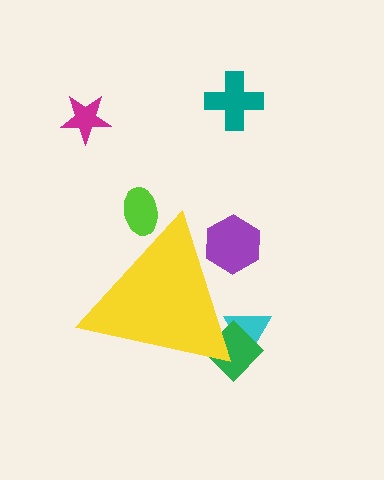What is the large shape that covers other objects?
A yellow triangle.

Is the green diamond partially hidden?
Yes, the green diamond is partially hidden behind the yellow triangle.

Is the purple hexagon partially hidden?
Yes, the purple hexagon is partially hidden behind the yellow triangle.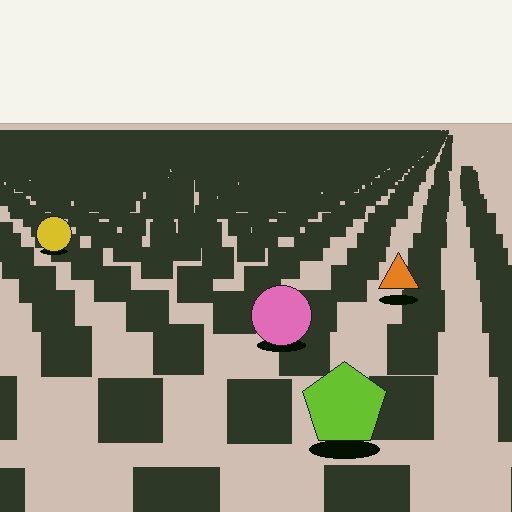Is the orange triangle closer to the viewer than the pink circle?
No. The pink circle is closer — you can tell from the texture gradient: the ground texture is coarser near it.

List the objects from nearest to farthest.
From nearest to farthest: the lime pentagon, the pink circle, the orange triangle, the yellow circle.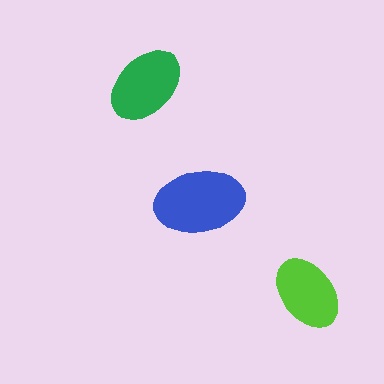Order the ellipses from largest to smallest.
the blue one, the green one, the lime one.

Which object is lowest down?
The lime ellipse is bottommost.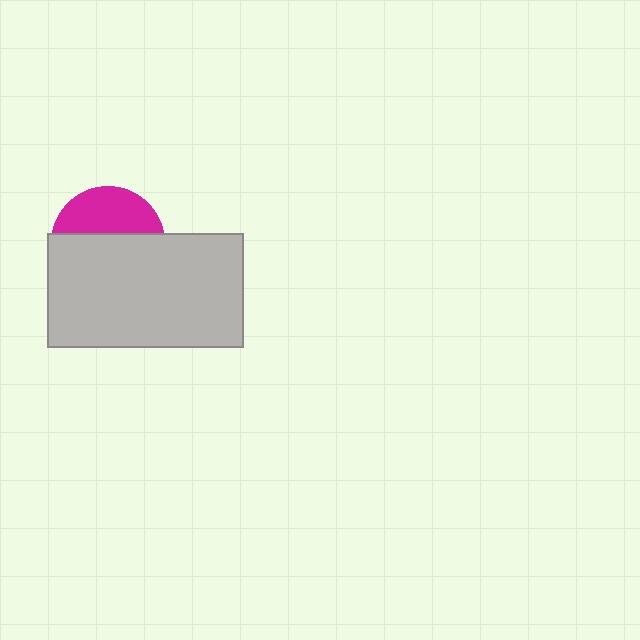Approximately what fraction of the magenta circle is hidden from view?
Roughly 61% of the magenta circle is hidden behind the light gray rectangle.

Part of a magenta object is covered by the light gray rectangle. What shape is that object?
It is a circle.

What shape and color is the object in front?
The object in front is a light gray rectangle.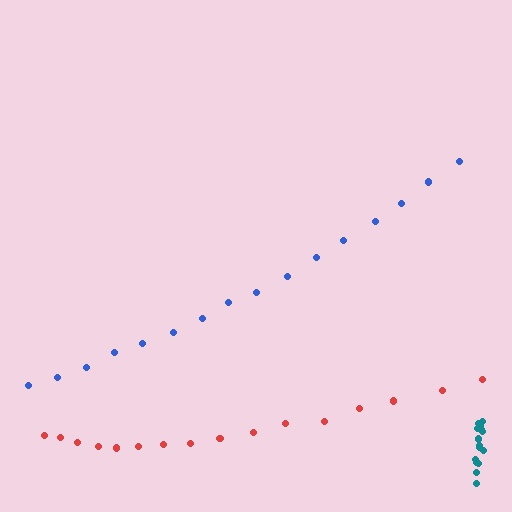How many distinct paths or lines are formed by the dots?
There are 3 distinct paths.